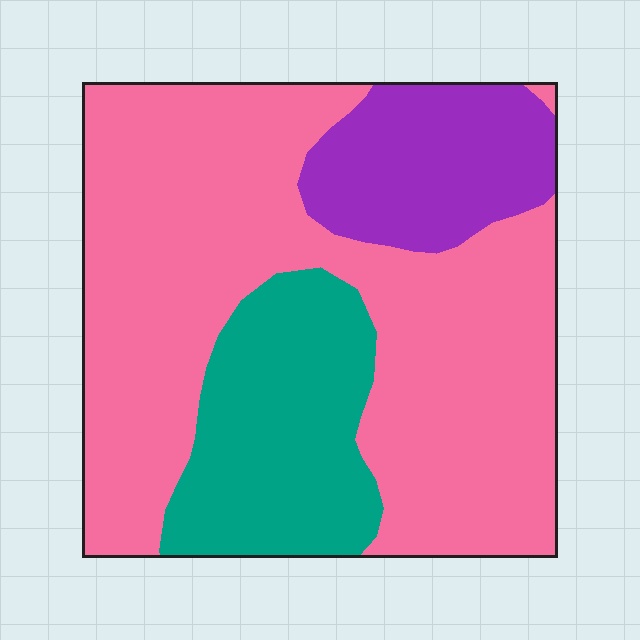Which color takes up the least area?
Purple, at roughly 15%.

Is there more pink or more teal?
Pink.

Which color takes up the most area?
Pink, at roughly 65%.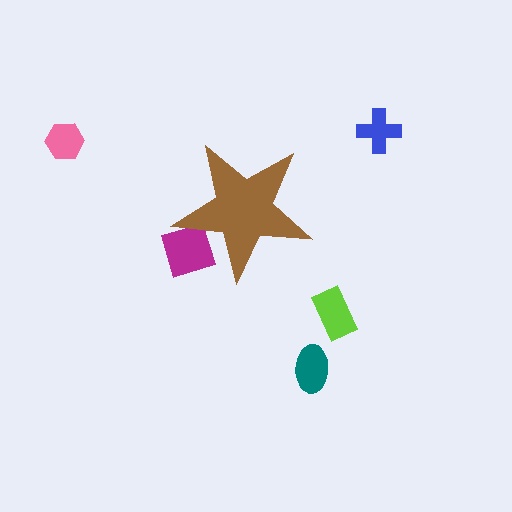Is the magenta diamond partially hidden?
Yes, the magenta diamond is partially hidden behind the brown star.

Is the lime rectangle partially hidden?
No, the lime rectangle is fully visible.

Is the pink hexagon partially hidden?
No, the pink hexagon is fully visible.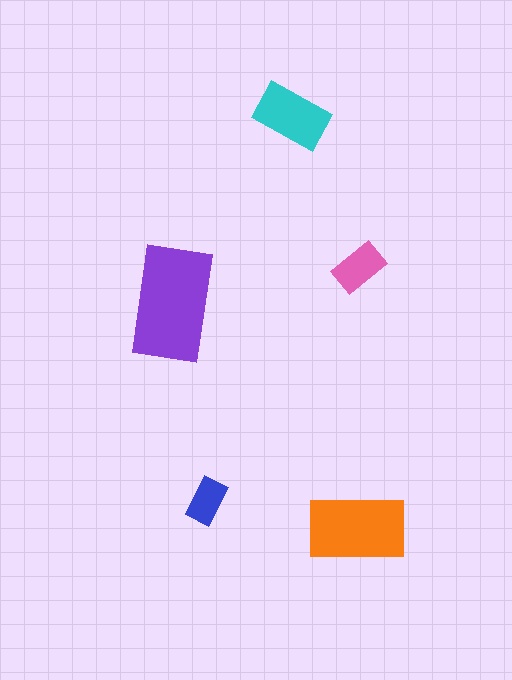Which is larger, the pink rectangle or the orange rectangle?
The orange one.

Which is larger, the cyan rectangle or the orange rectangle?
The orange one.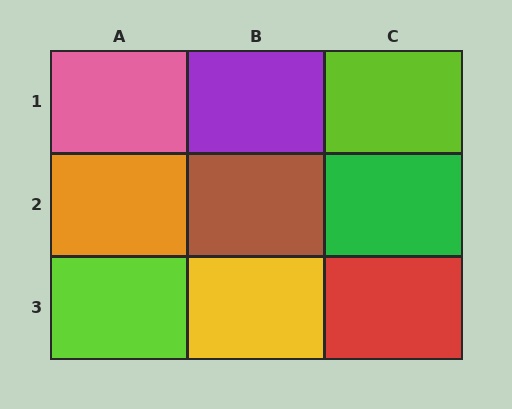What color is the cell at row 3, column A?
Lime.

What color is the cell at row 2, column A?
Orange.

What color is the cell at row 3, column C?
Red.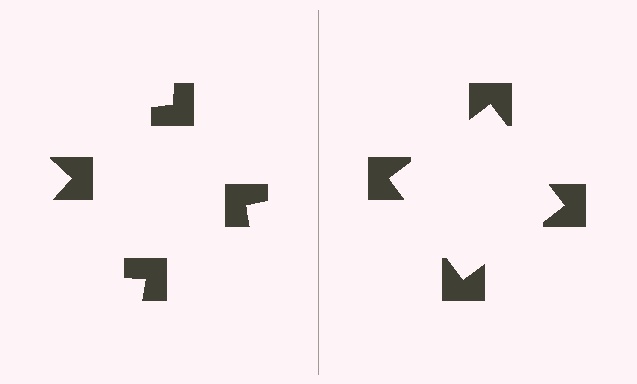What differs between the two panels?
The notched squares are positioned identically on both sides; only the wedge orientations differ. On the right they align to a square; on the left they are misaligned.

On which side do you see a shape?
An illusory square appears on the right side. On the left side the wedge cuts are rotated, so no coherent shape forms.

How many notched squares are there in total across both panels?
8 — 4 on each side.